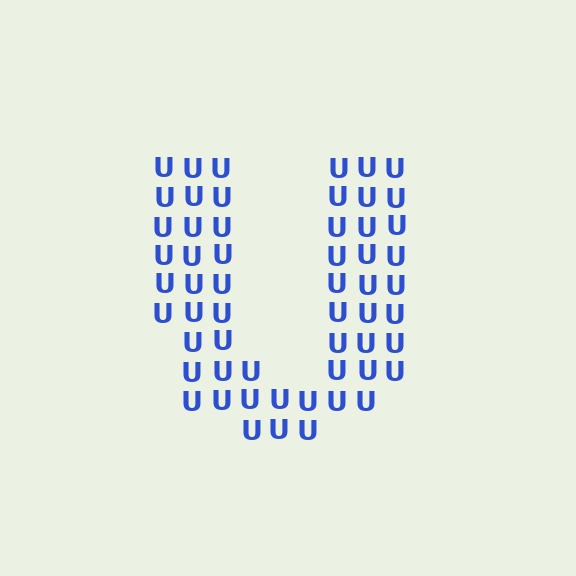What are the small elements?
The small elements are letter U's.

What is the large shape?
The large shape is the letter U.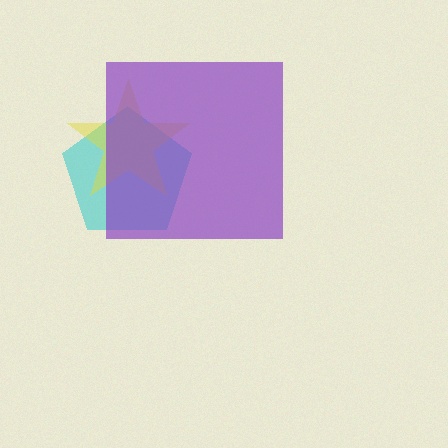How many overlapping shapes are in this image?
There are 3 overlapping shapes in the image.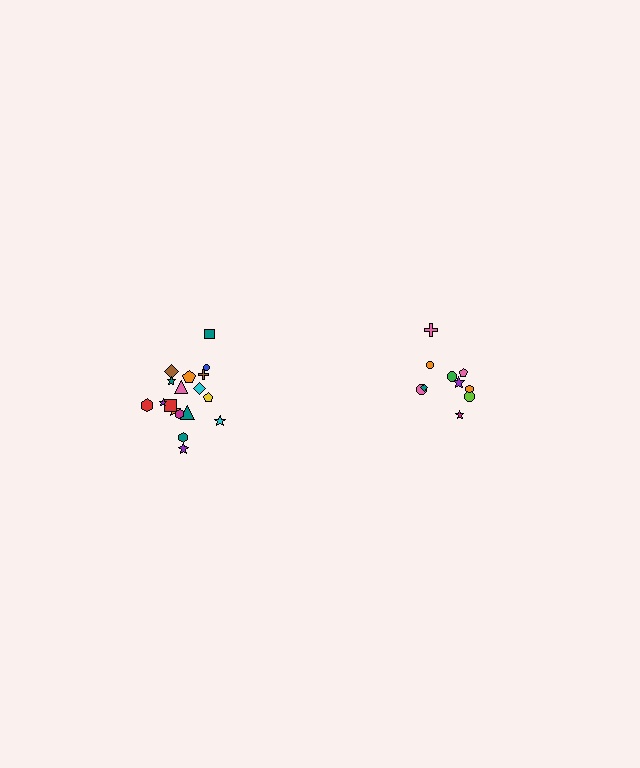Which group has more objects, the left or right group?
The left group.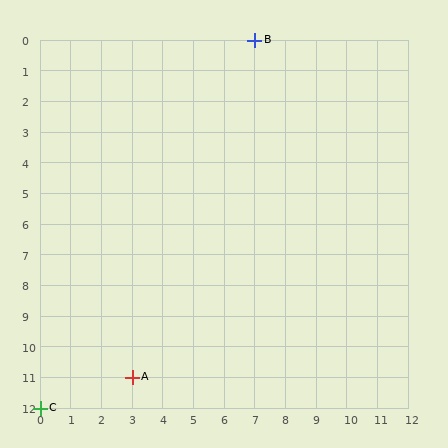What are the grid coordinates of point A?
Point A is at grid coordinates (3, 11).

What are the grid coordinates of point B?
Point B is at grid coordinates (7, 0).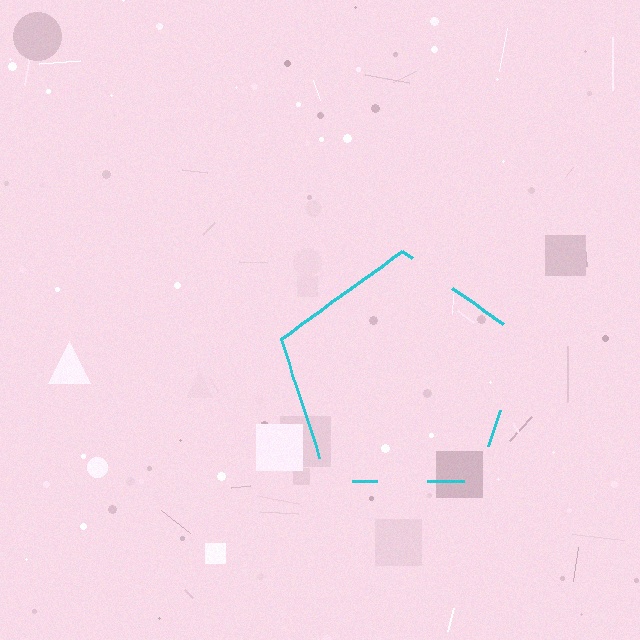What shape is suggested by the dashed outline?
The dashed outline suggests a pentagon.